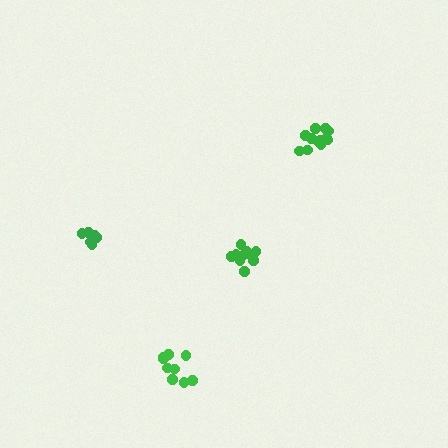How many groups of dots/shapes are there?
There are 4 groups.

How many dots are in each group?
Group 1: 7 dots, Group 2: 9 dots, Group 3: 12 dots, Group 4: 11 dots (39 total).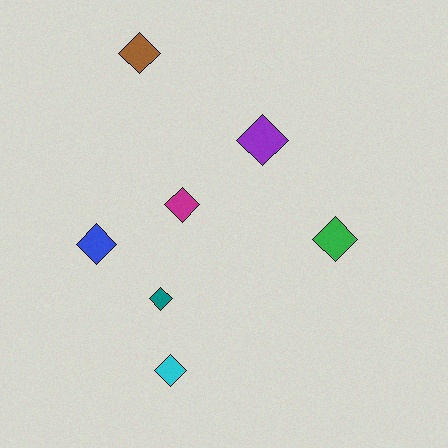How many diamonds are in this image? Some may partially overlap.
There are 7 diamonds.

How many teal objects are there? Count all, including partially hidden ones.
There is 1 teal object.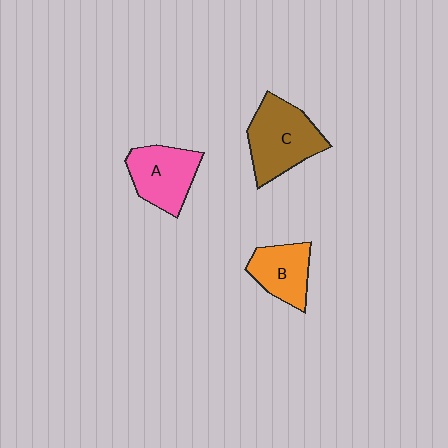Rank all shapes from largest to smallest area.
From largest to smallest: C (brown), A (pink), B (orange).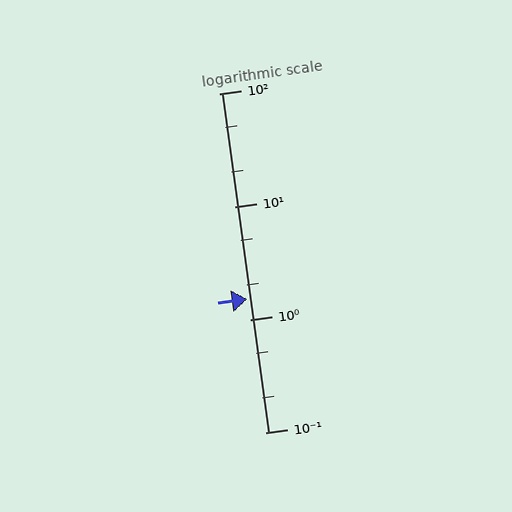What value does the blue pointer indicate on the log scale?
The pointer indicates approximately 1.5.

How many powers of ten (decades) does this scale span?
The scale spans 3 decades, from 0.1 to 100.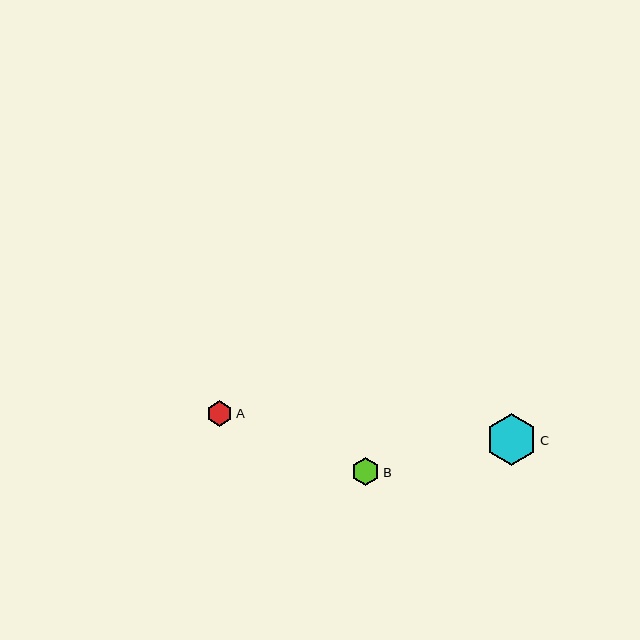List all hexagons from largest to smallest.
From largest to smallest: C, B, A.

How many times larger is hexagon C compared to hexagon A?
Hexagon C is approximately 2.0 times the size of hexagon A.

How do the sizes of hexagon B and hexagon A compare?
Hexagon B and hexagon A are approximately the same size.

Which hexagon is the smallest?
Hexagon A is the smallest with a size of approximately 26 pixels.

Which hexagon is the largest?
Hexagon C is the largest with a size of approximately 51 pixels.